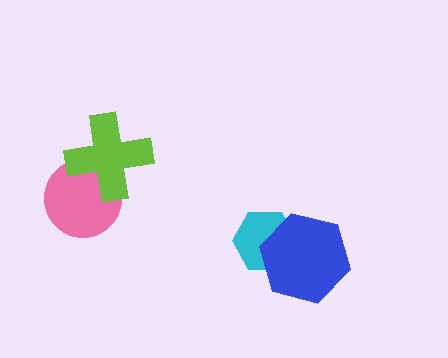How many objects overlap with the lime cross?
1 object overlaps with the lime cross.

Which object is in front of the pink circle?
The lime cross is in front of the pink circle.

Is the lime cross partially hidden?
No, no other shape covers it.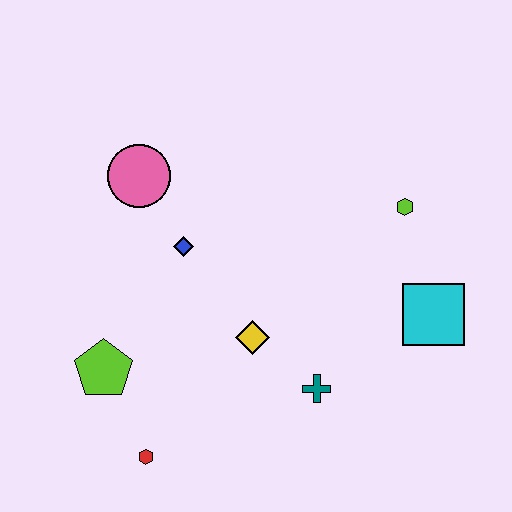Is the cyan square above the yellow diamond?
Yes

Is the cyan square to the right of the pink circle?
Yes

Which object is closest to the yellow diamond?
The teal cross is closest to the yellow diamond.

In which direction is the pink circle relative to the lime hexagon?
The pink circle is to the left of the lime hexagon.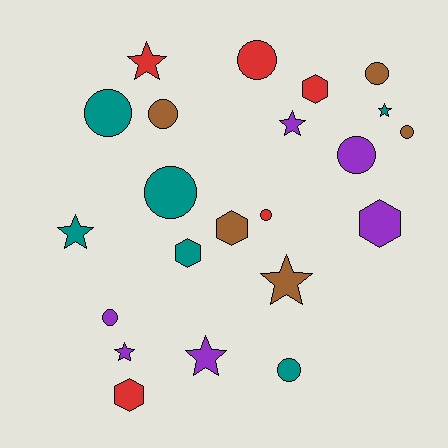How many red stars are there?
There is 1 red star.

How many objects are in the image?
There are 22 objects.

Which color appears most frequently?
Purple, with 6 objects.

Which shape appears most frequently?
Circle, with 10 objects.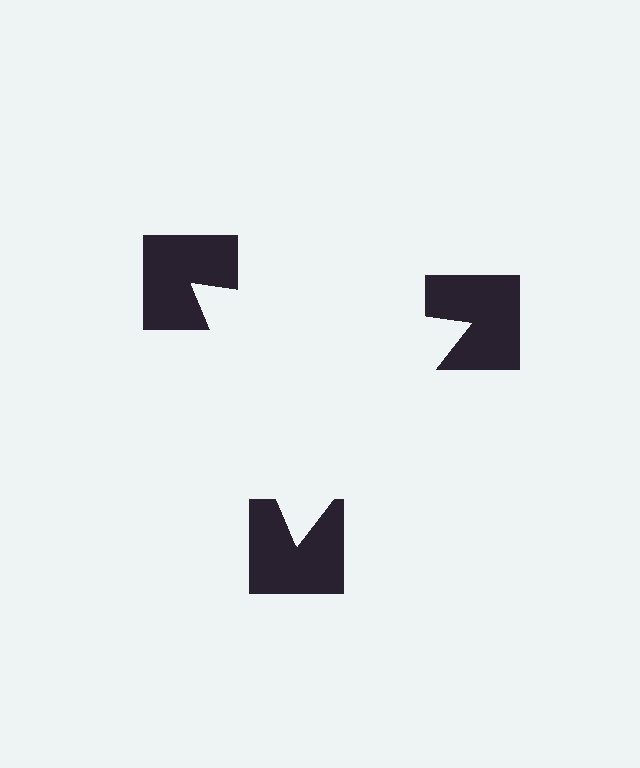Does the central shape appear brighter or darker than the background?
It typically appears slightly brighter than the background, even though no actual brightness change is drawn.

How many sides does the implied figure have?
3 sides.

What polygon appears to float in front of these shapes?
An illusory triangle — its edges are inferred from the aligned wedge cuts in the notched squares, not physically drawn.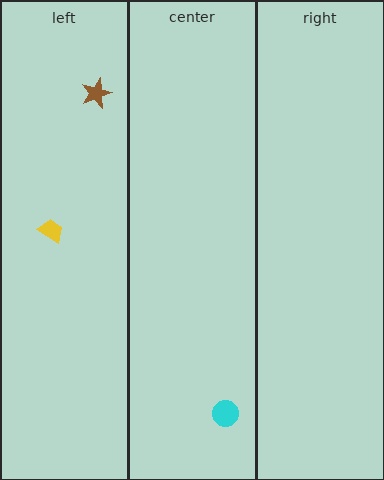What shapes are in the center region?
The cyan circle.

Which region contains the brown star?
The left region.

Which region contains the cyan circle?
The center region.